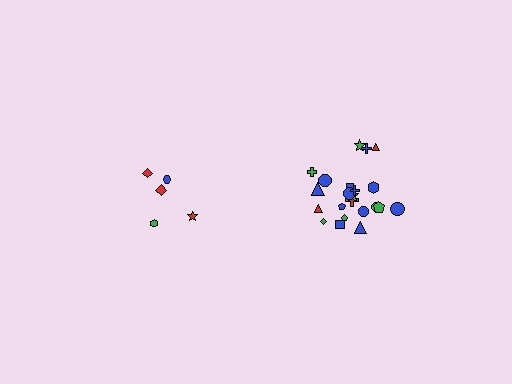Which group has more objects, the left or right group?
The right group.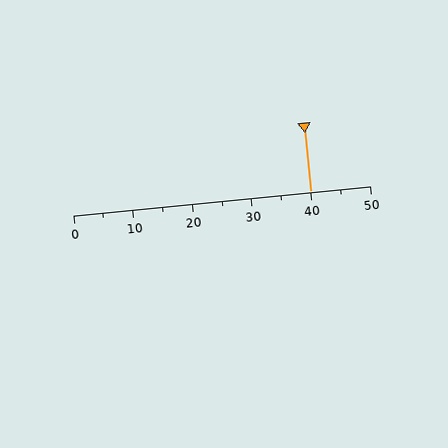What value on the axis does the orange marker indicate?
The marker indicates approximately 40.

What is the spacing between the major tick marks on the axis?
The major ticks are spaced 10 apart.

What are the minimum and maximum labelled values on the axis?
The axis runs from 0 to 50.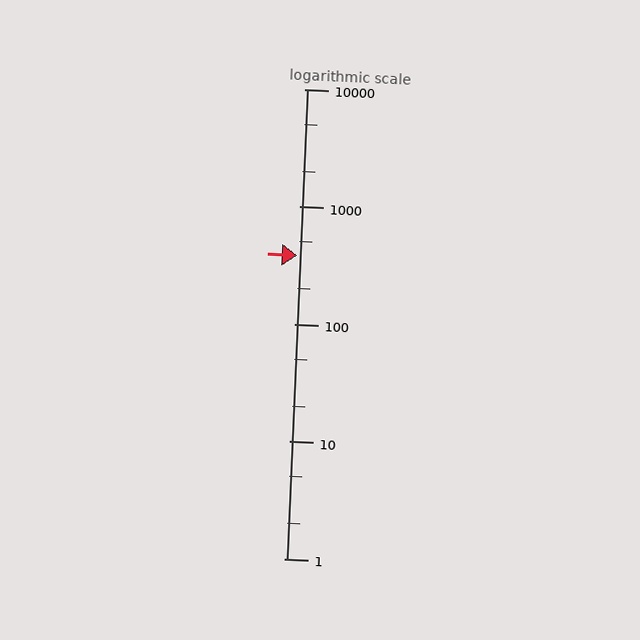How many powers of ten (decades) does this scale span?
The scale spans 4 decades, from 1 to 10000.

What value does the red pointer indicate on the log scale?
The pointer indicates approximately 380.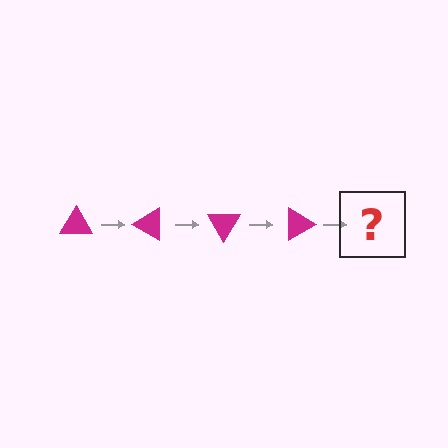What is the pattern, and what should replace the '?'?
The pattern is that the triangle rotates 30 degrees each step. The '?' should be a magenta triangle rotated 120 degrees.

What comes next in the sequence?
The next element should be a magenta triangle rotated 120 degrees.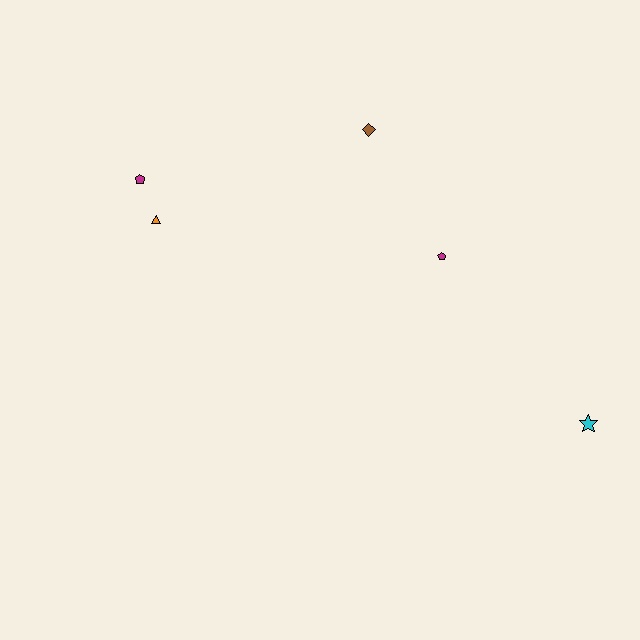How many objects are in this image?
There are 5 objects.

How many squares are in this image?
There are no squares.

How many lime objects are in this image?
There are no lime objects.